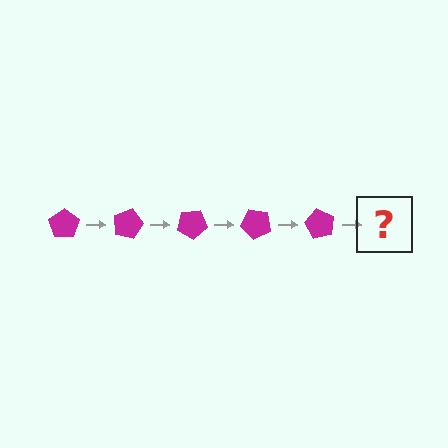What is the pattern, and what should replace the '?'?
The pattern is that the pentagon rotates 15 degrees each step. The '?' should be a magenta pentagon rotated 75 degrees.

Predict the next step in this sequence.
The next step is a magenta pentagon rotated 75 degrees.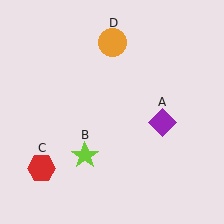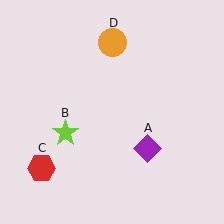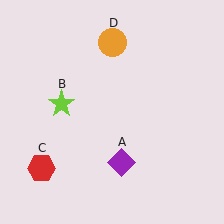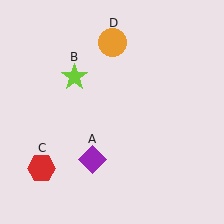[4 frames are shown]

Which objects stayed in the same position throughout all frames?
Red hexagon (object C) and orange circle (object D) remained stationary.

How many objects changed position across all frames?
2 objects changed position: purple diamond (object A), lime star (object B).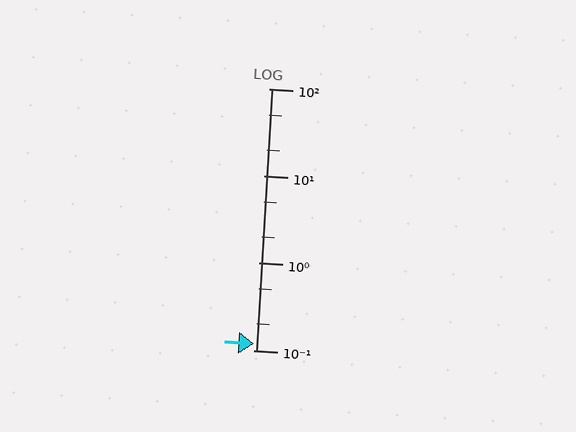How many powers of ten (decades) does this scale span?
The scale spans 3 decades, from 0.1 to 100.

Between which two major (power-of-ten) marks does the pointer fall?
The pointer is between 0.1 and 1.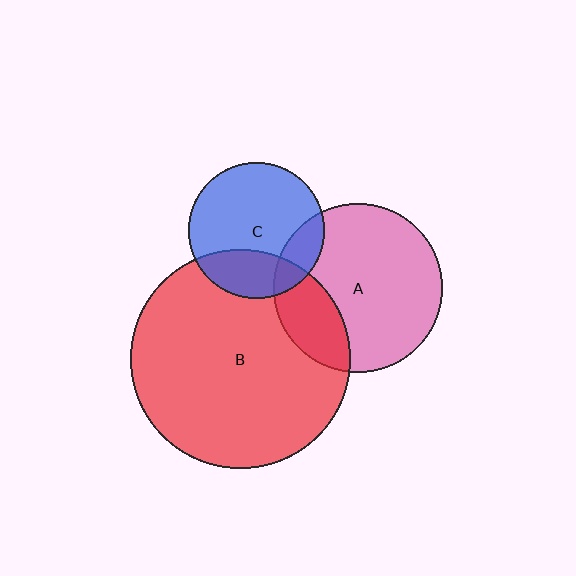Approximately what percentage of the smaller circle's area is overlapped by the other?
Approximately 25%.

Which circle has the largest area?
Circle B (red).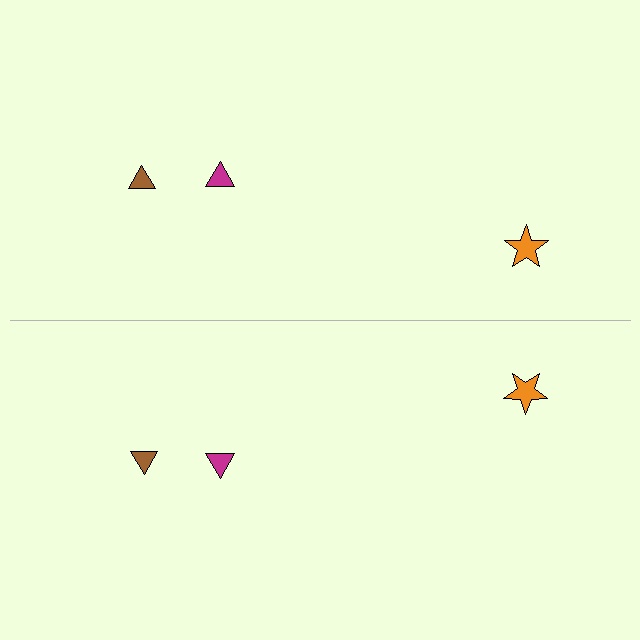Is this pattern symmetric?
Yes, this pattern has bilateral (reflection) symmetry.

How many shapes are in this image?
There are 6 shapes in this image.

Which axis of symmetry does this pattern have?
The pattern has a horizontal axis of symmetry running through the center of the image.